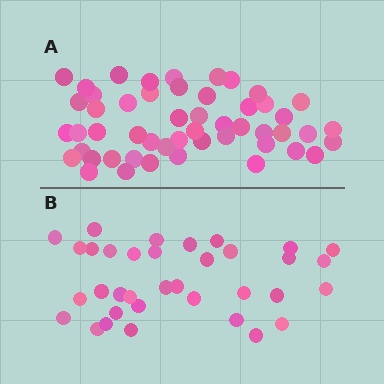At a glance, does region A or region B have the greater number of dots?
Region A (the top region) has more dots.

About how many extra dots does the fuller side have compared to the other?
Region A has approximately 15 more dots than region B.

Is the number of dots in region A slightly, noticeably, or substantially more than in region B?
Region A has substantially more. The ratio is roughly 1.5 to 1.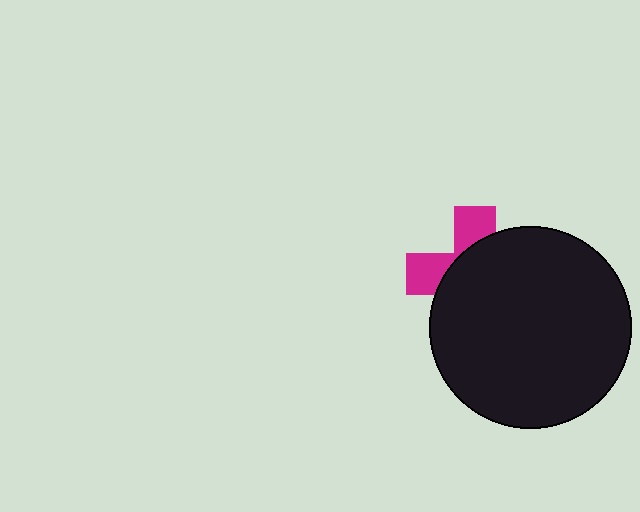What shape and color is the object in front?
The object in front is a black circle.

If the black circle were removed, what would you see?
You would see the complete magenta cross.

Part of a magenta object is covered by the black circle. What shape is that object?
It is a cross.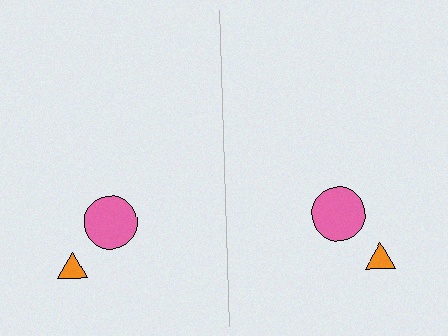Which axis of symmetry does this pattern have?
The pattern has a vertical axis of symmetry running through the center of the image.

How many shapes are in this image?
There are 4 shapes in this image.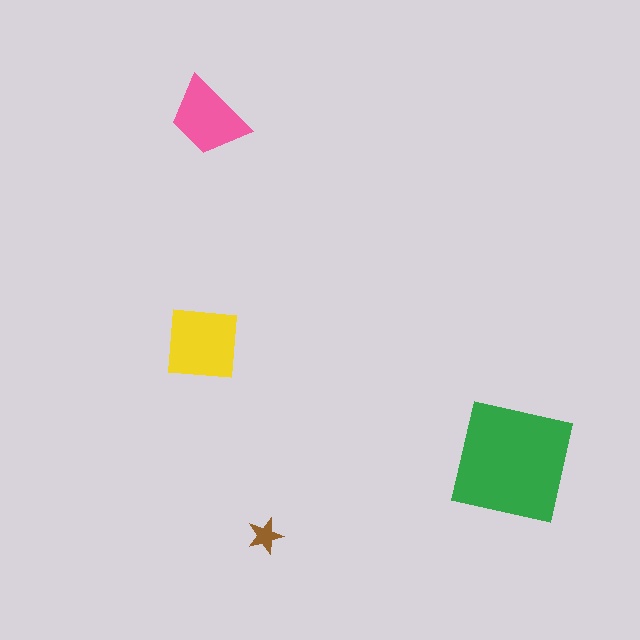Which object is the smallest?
The brown star.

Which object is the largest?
The green square.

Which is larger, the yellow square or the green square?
The green square.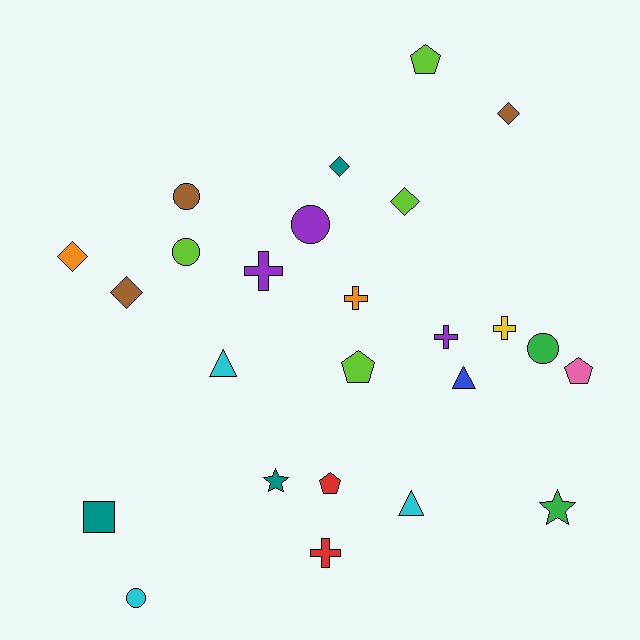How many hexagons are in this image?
There are no hexagons.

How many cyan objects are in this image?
There are 3 cyan objects.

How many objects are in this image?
There are 25 objects.